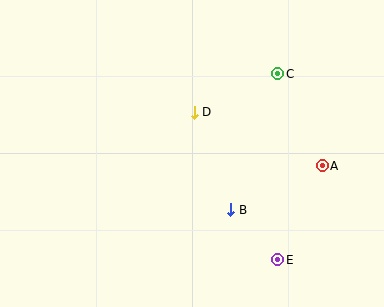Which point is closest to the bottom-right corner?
Point E is closest to the bottom-right corner.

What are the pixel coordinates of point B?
Point B is at (231, 210).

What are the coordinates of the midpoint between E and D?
The midpoint between E and D is at (236, 186).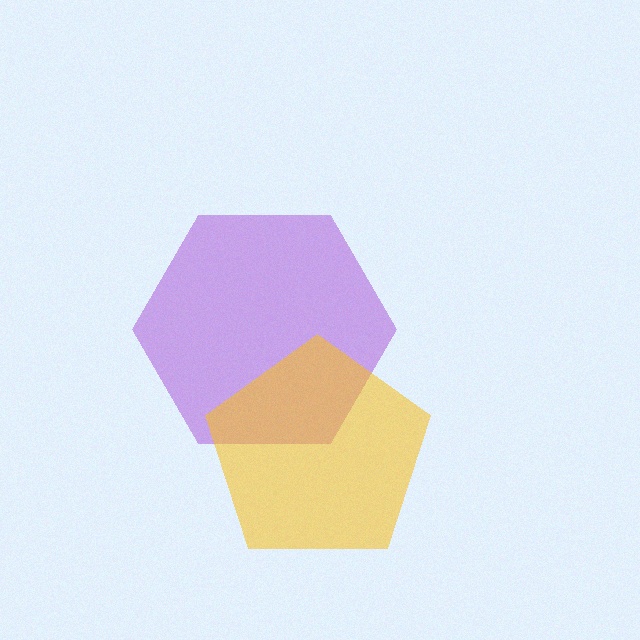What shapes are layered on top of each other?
The layered shapes are: a purple hexagon, a yellow pentagon.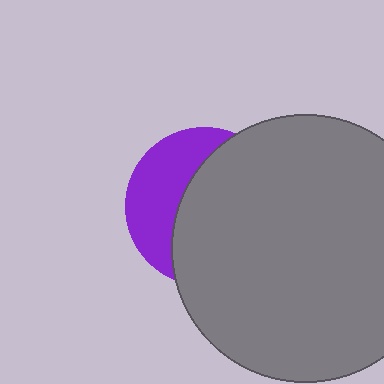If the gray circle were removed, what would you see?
You would see the complete purple circle.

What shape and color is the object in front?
The object in front is a gray circle.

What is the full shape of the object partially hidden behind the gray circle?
The partially hidden object is a purple circle.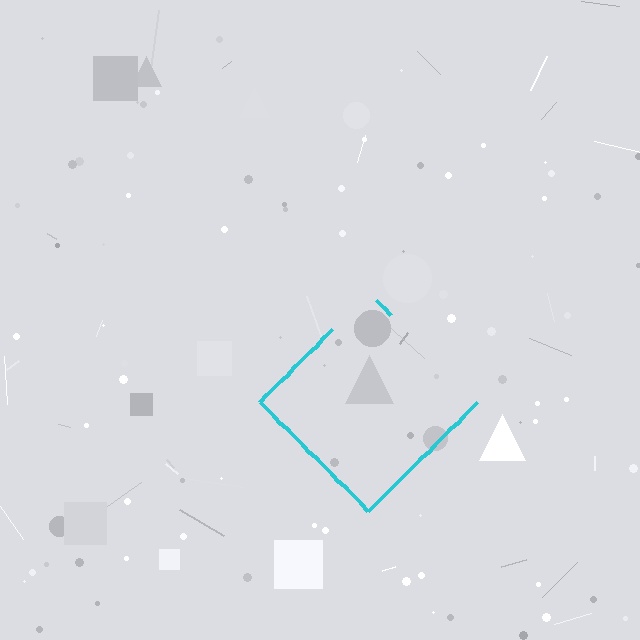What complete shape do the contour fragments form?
The contour fragments form a diamond.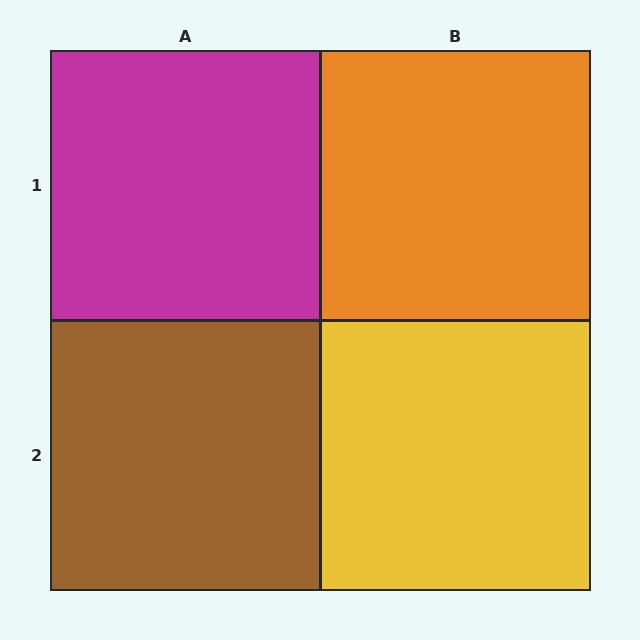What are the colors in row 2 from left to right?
Brown, yellow.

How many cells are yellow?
1 cell is yellow.